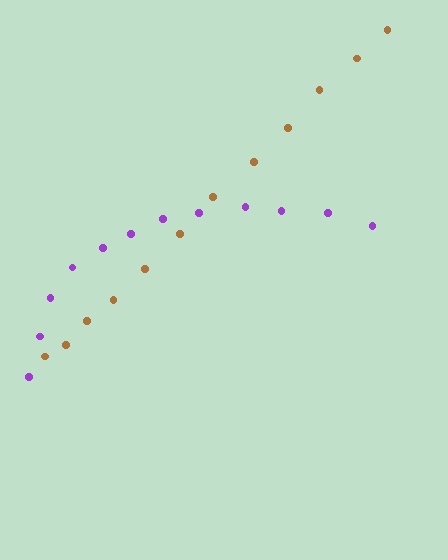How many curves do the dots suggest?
There are 2 distinct paths.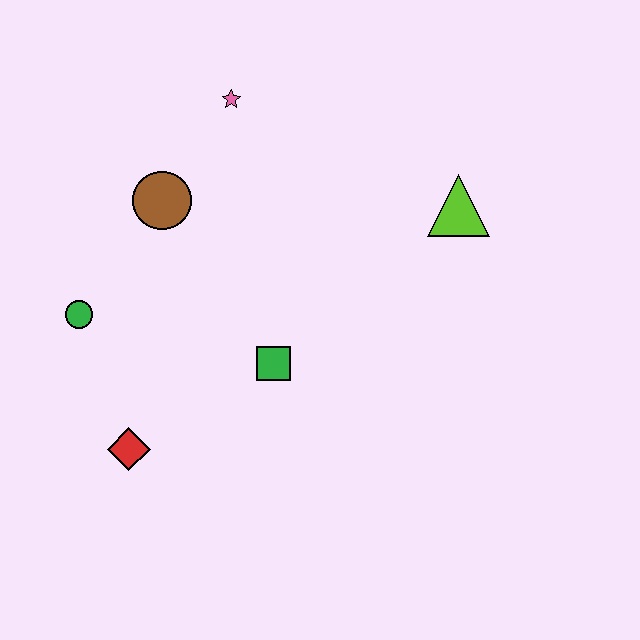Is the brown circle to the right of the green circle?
Yes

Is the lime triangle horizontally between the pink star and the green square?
No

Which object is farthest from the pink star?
The red diamond is farthest from the pink star.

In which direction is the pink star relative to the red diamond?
The pink star is above the red diamond.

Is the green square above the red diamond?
Yes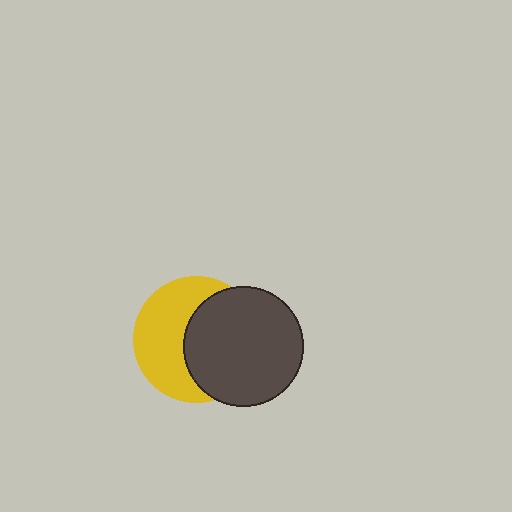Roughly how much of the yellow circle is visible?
About half of it is visible (roughly 50%).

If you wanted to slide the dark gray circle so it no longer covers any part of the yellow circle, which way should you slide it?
Slide it right — that is the most direct way to separate the two shapes.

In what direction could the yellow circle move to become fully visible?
The yellow circle could move left. That would shift it out from behind the dark gray circle entirely.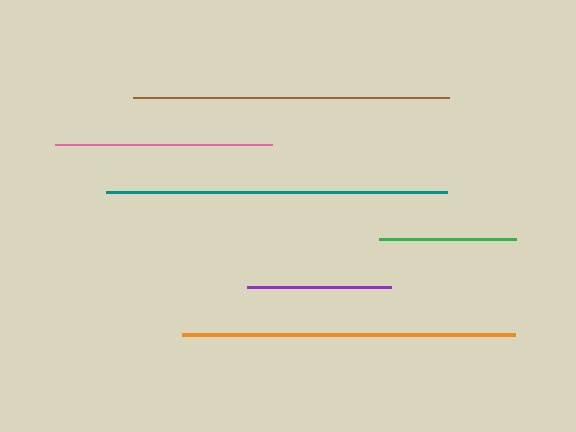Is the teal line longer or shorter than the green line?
The teal line is longer than the green line.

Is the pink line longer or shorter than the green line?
The pink line is longer than the green line.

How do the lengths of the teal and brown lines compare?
The teal and brown lines are approximately the same length.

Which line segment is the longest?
The teal line is the longest at approximately 341 pixels.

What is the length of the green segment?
The green segment is approximately 136 pixels long.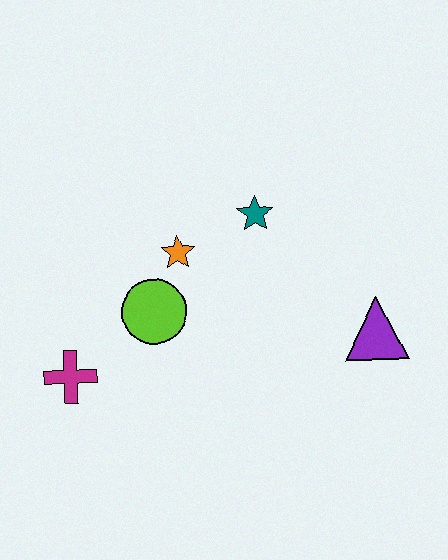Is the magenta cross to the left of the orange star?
Yes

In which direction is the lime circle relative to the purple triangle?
The lime circle is to the left of the purple triangle.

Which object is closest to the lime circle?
The orange star is closest to the lime circle.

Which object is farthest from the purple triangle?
The magenta cross is farthest from the purple triangle.